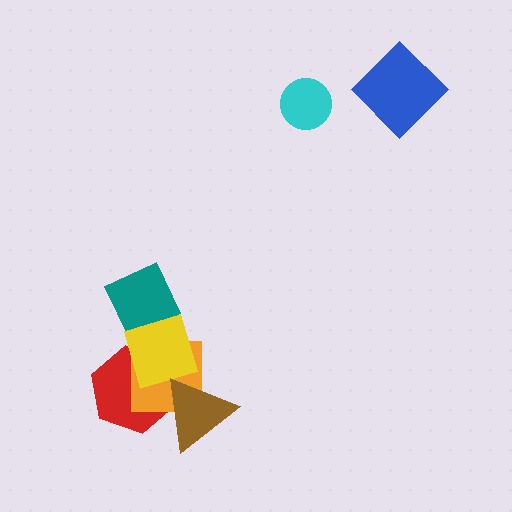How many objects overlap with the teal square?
1 object overlaps with the teal square.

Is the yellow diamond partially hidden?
Yes, it is partially covered by another shape.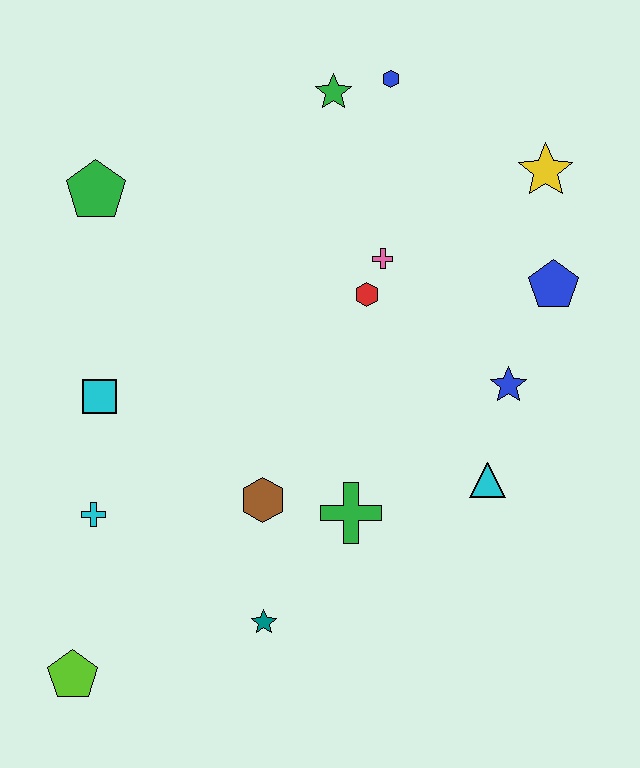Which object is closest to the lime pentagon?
The cyan cross is closest to the lime pentagon.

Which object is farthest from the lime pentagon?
The yellow star is farthest from the lime pentagon.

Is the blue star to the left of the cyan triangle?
No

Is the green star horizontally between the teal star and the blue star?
Yes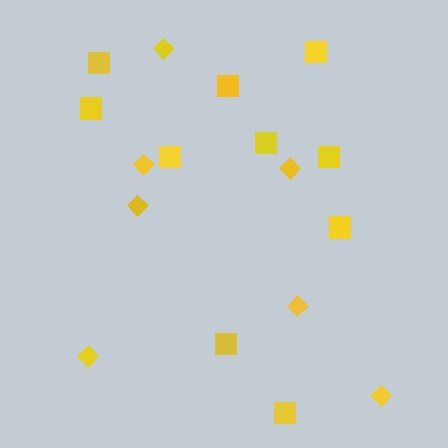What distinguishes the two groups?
There are 2 groups: one group of squares (10) and one group of diamonds (7).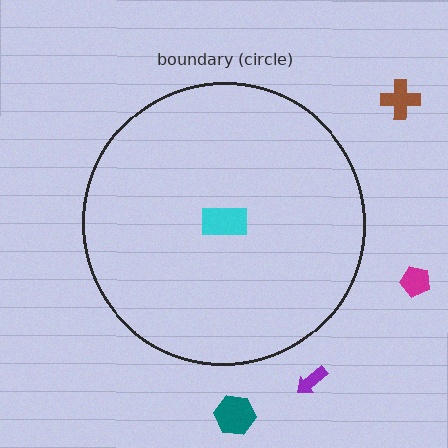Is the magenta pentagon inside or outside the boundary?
Outside.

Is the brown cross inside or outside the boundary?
Outside.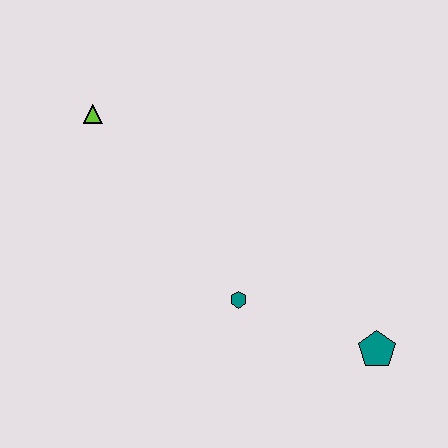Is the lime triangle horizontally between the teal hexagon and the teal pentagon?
No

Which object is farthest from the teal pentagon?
The lime triangle is farthest from the teal pentagon.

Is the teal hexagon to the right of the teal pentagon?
No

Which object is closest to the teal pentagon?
The teal hexagon is closest to the teal pentagon.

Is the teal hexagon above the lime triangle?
No